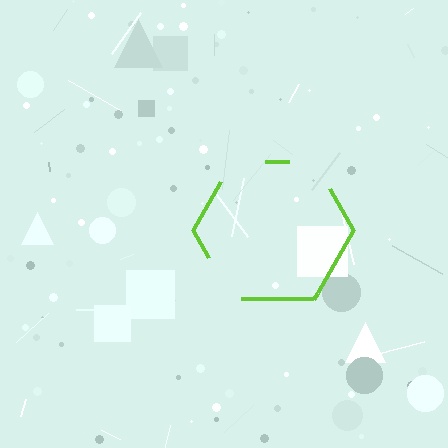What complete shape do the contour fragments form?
The contour fragments form a hexagon.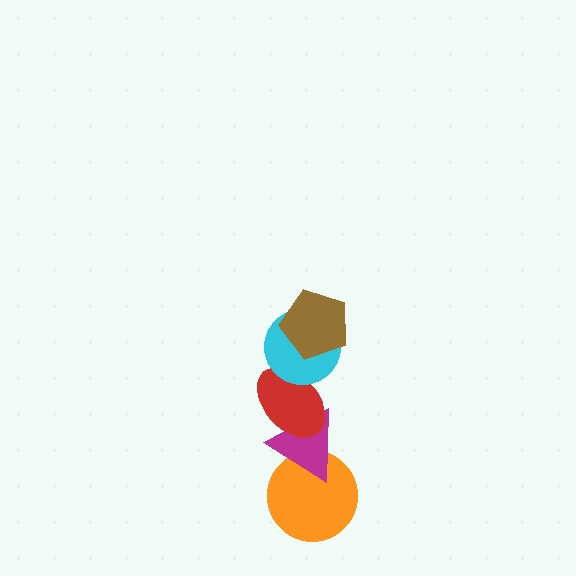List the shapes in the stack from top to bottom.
From top to bottom: the brown pentagon, the cyan circle, the red ellipse, the magenta triangle, the orange circle.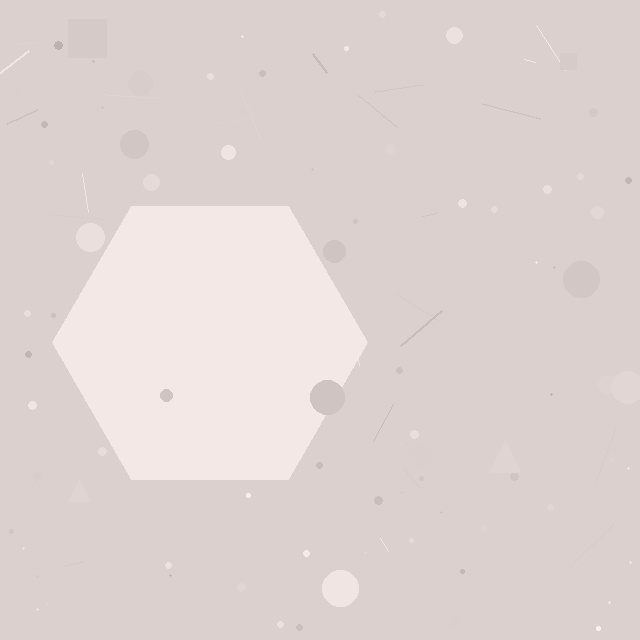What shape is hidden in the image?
A hexagon is hidden in the image.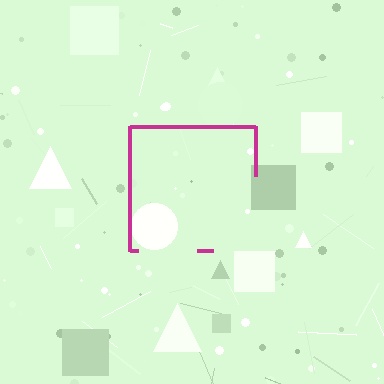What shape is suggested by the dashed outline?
The dashed outline suggests a square.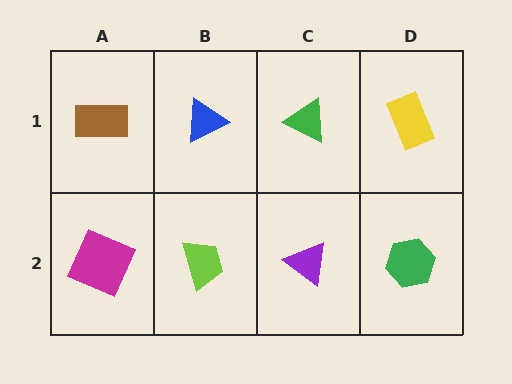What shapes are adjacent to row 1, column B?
A lime trapezoid (row 2, column B), a brown rectangle (row 1, column A), a green triangle (row 1, column C).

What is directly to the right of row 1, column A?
A blue triangle.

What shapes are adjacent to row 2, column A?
A brown rectangle (row 1, column A), a lime trapezoid (row 2, column B).